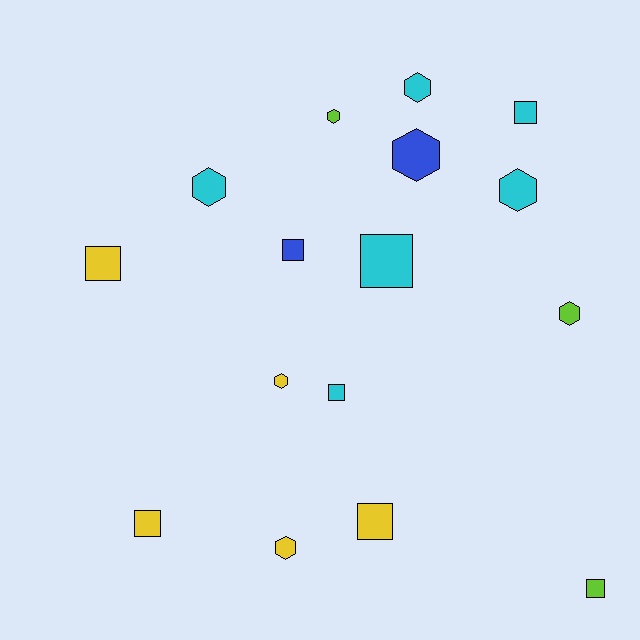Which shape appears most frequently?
Square, with 8 objects.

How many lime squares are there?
There is 1 lime square.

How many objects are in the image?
There are 16 objects.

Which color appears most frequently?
Cyan, with 6 objects.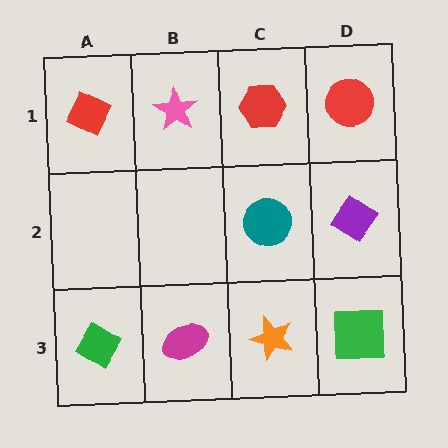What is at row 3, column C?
An orange star.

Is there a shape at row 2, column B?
No, that cell is empty.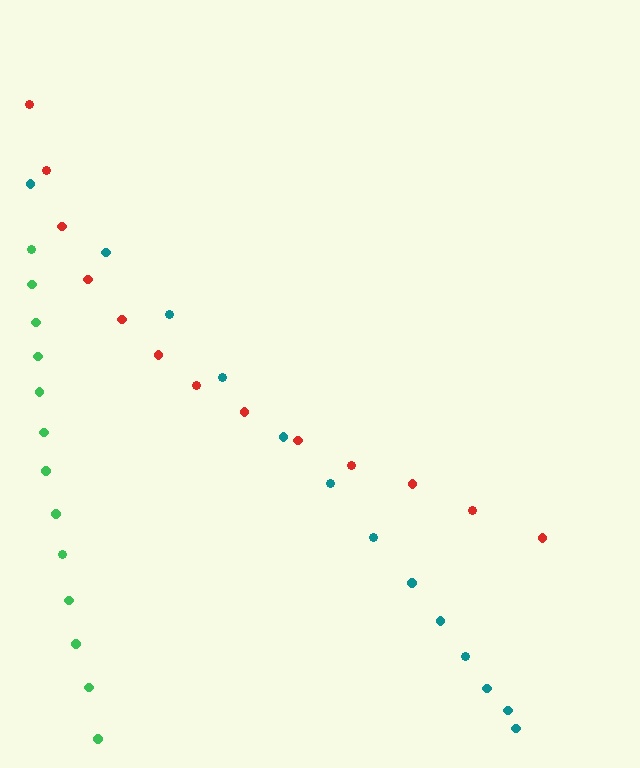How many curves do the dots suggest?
There are 3 distinct paths.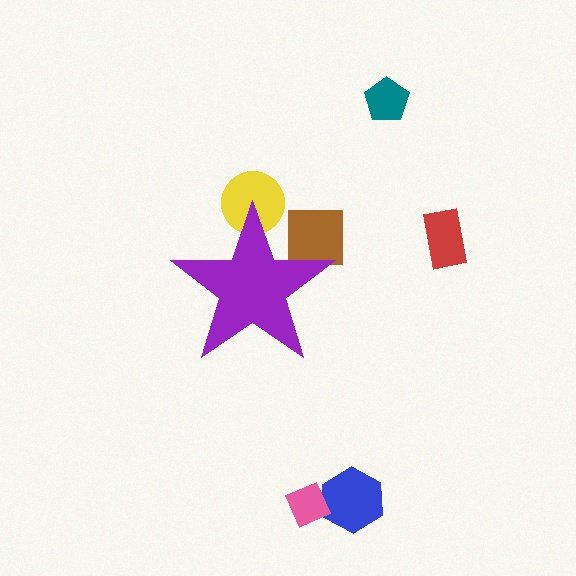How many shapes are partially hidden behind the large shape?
2 shapes are partially hidden.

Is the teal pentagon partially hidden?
No, the teal pentagon is fully visible.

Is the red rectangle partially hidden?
No, the red rectangle is fully visible.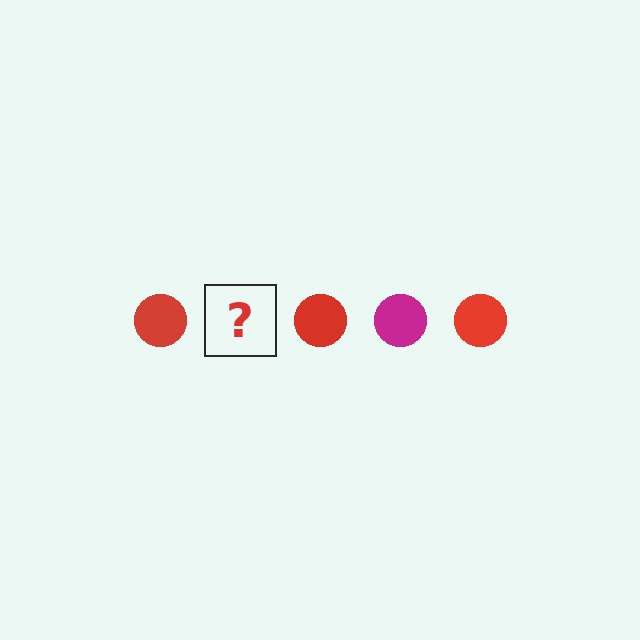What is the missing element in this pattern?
The missing element is a magenta circle.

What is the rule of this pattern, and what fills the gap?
The rule is that the pattern cycles through red, magenta circles. The gap should be filled with a magenta circle.